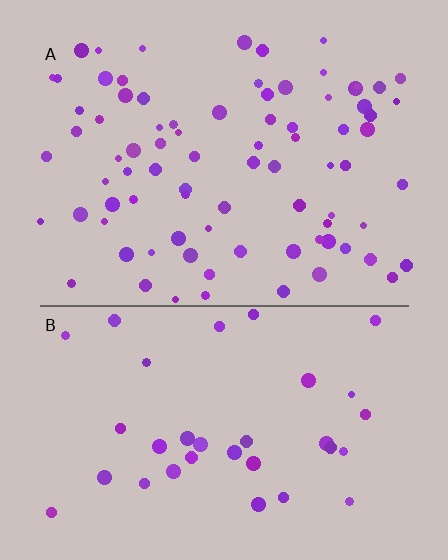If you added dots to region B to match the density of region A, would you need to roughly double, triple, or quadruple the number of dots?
Approximately double.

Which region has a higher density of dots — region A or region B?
A (the top).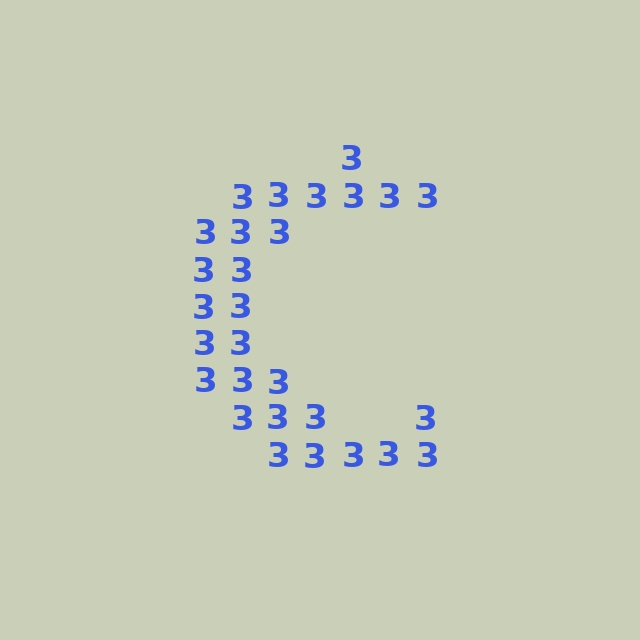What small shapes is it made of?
It is made of small digit 3's.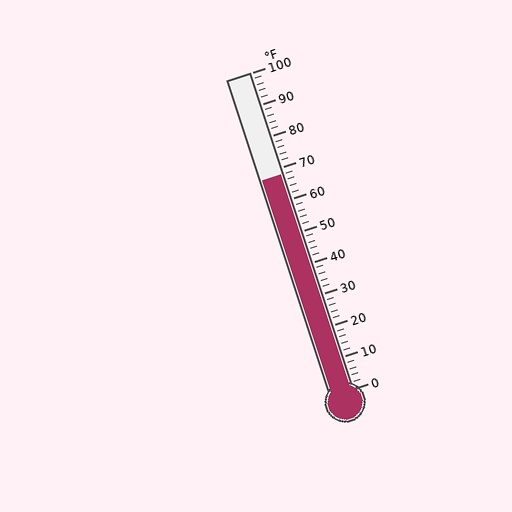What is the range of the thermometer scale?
The thermometer scale ranges from 0°F to 100°F.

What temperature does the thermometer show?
The thermometer shows approximately 68°F.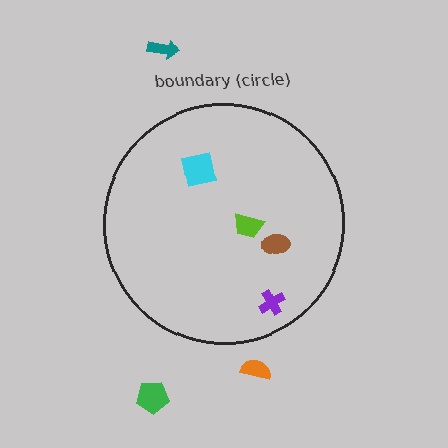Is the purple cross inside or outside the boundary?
Inside.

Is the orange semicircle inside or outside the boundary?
Outside.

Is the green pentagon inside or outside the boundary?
Outside.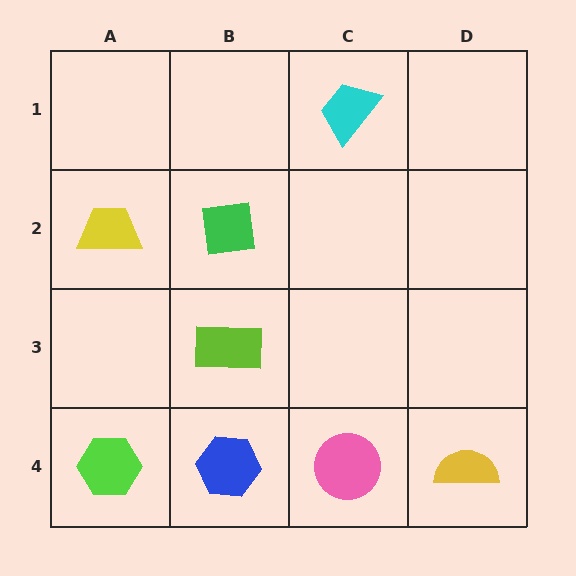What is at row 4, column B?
A blue hexagon.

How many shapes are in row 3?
1 shape.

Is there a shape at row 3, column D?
No, that cell is empty.